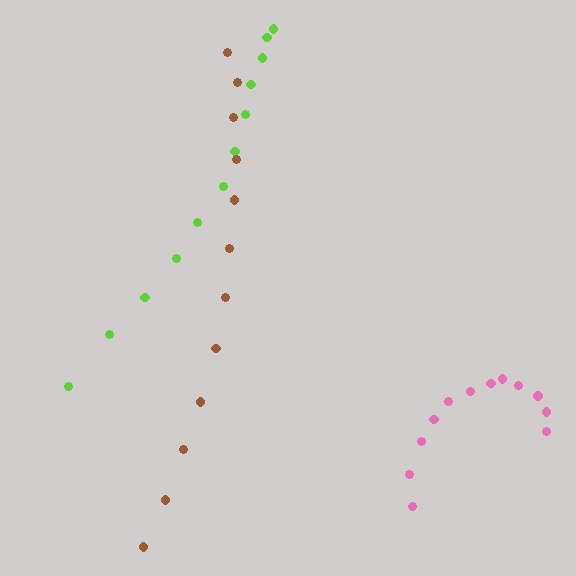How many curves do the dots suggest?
There are 3 distinct paths.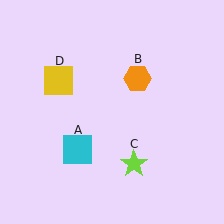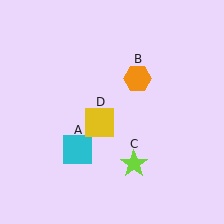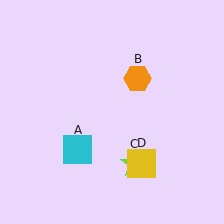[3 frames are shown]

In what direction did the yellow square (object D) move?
The yellow square (object D) moved down and to the right.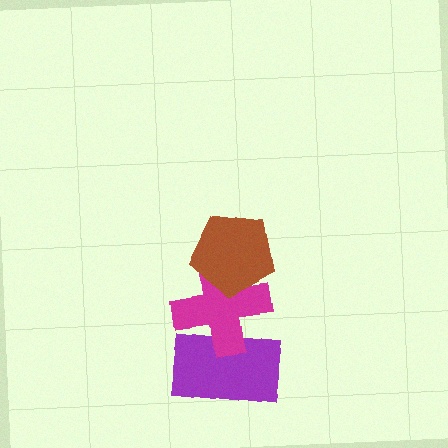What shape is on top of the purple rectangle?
The magenta cross is on top of the purple rectangle.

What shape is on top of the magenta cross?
The brown pentagon is on top of the magenta cross.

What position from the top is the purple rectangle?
The purple rectangle is 3rd from the top.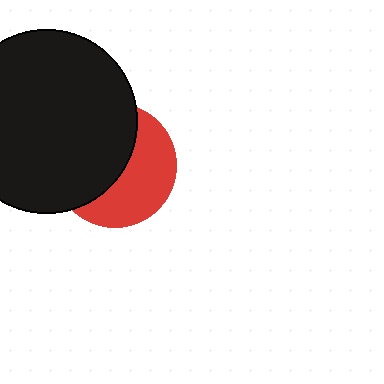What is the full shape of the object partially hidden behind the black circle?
The partially hidden object is a red circle.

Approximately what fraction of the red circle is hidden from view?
Roughly 53% of the red circle is hidden behind the black circle.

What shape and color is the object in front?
The object in front is a black circle.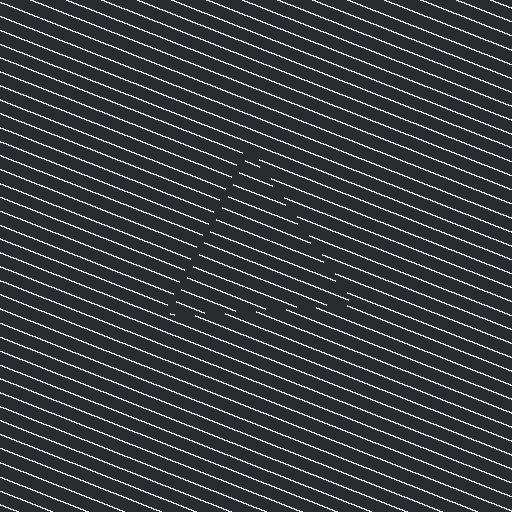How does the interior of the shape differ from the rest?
The interior of the shape contains the same grating, shifted by half a period — the contour is defined by the phase discontinuity where line-ends from the inner and outer gratings abut.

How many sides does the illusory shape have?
3 sides — the line-ends trace a triangle.